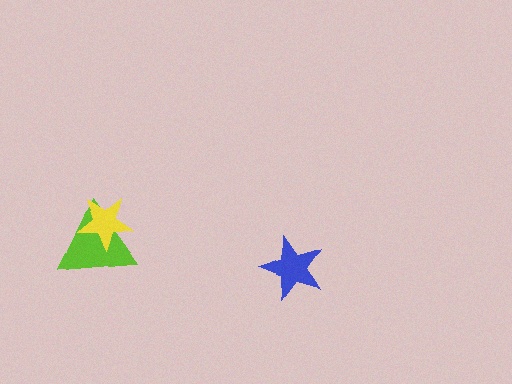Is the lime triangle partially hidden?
Yes, it is partially covered by another shape.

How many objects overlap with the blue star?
0 objects overlap with the blue star.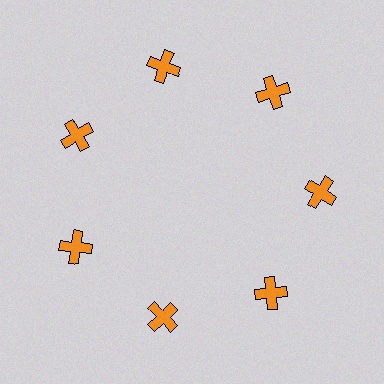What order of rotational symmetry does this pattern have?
This pattern has 7-fold rotational symmetry.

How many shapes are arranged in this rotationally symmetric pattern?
There are 7 shapes, arranged in 7 groups of 1.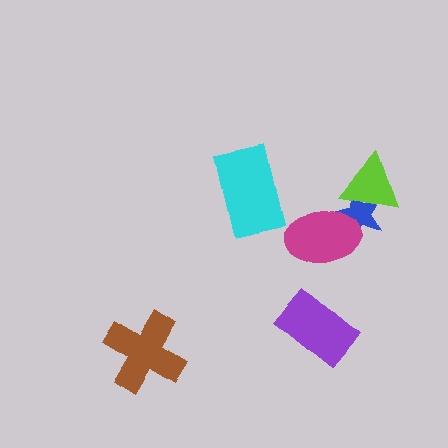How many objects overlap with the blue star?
2 objects overlap with the blue star.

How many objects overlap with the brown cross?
0 objects overlap with the brown cross.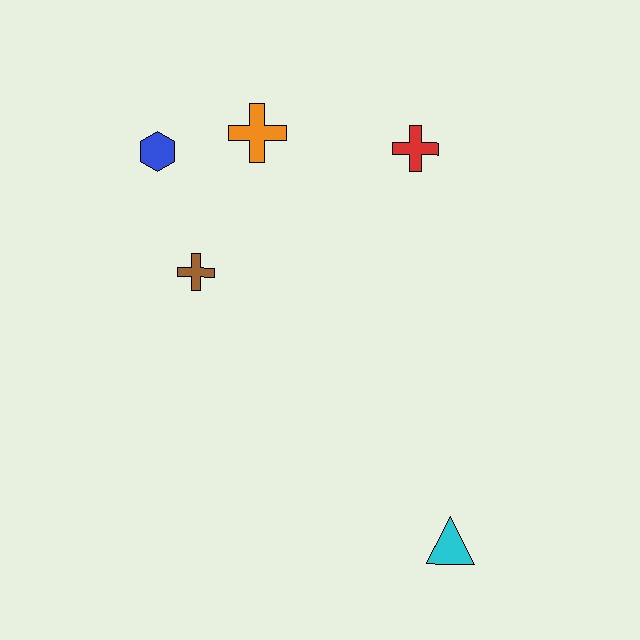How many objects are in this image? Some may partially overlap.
There are 5 objects.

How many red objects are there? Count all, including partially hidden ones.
There is 1 red object.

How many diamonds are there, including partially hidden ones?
There are no diamonds.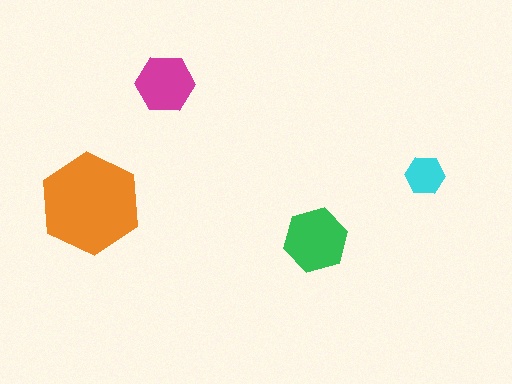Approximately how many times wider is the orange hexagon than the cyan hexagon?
About 2.5 times wider.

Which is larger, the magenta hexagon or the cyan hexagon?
The magenta one.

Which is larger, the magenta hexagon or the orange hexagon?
The orange one.